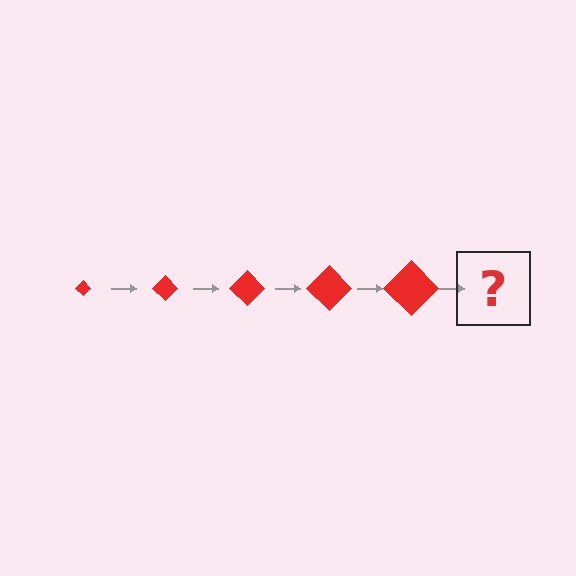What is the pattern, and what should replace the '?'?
The pattern is that the diamond gets progressively larger each step. The '?' should be a red diamond, larger than the previous one.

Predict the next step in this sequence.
The next step is a red diamond, larger than the previous one.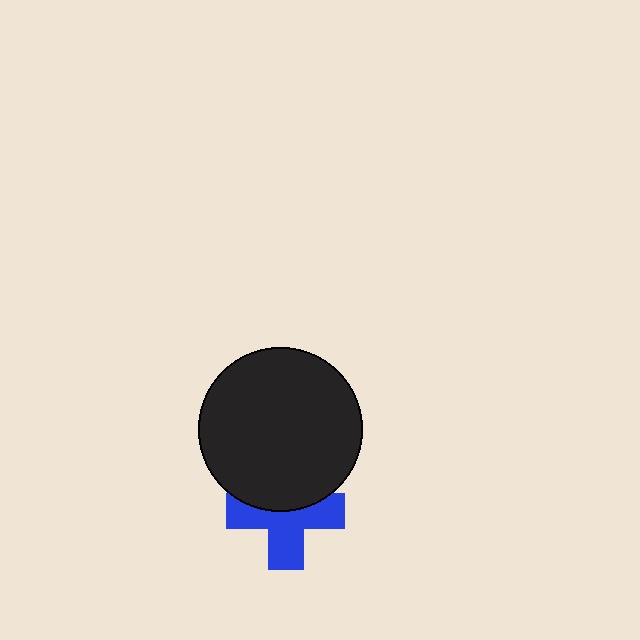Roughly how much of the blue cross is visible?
About half of it is visible (roughly 61%).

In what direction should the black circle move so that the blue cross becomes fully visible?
The black circle should move up. That is the shortest direction to clear the overlap and leave the blue cross fully visible.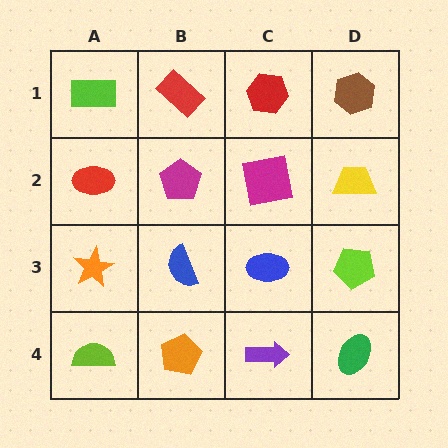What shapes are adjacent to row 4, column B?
A blue semicircle (row 3, column B), a lime semicircle (row 4, column A), a purple arrow (row 4, column C).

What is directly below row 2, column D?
A lime pentagon.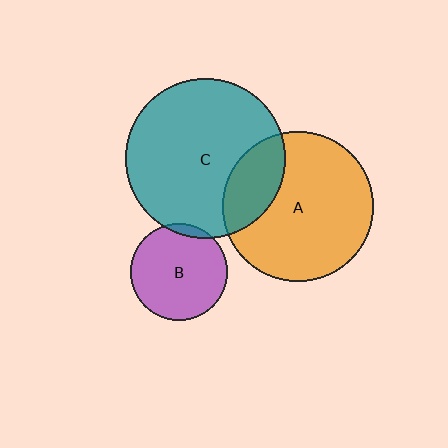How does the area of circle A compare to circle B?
Approximately 2.4 times.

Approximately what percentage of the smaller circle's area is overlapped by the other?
Approximately 25%.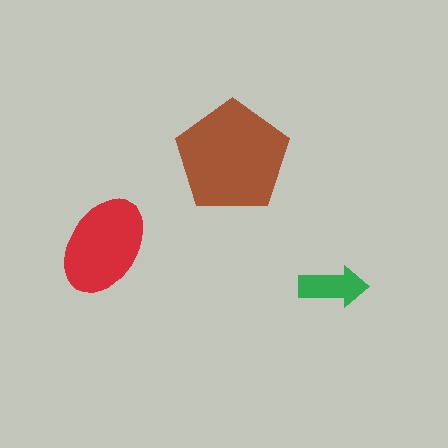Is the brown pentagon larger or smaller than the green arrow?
Larger.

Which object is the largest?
The brown pentagon.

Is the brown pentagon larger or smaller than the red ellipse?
Larger.